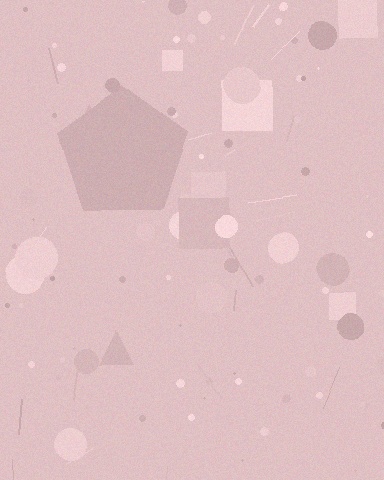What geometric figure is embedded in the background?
A pentagon is embedded in the background.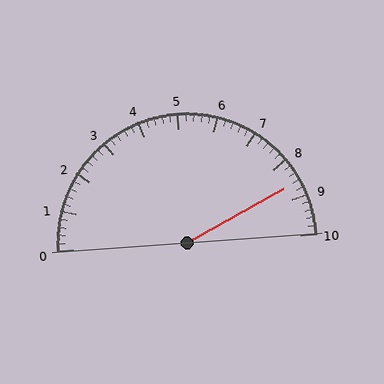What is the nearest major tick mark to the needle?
The nearest major tick mark is 9.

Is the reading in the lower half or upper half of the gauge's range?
The reading is in the upper half of the range (0 to 10).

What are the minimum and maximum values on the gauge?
The gauge ranges from 0 to 10.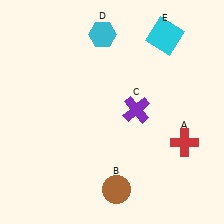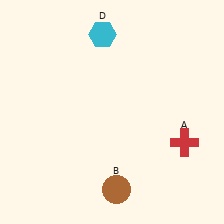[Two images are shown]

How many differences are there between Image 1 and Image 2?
There are 2 differences between the two images.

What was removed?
The cyan square (E), the purple cross (C) were removed in Image 2.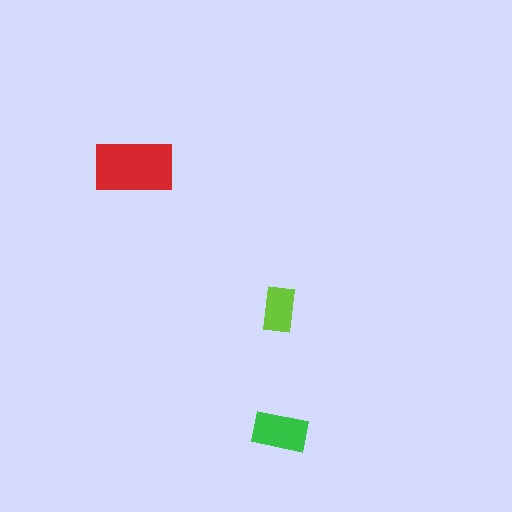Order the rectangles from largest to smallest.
the red one, the green one, the lime one.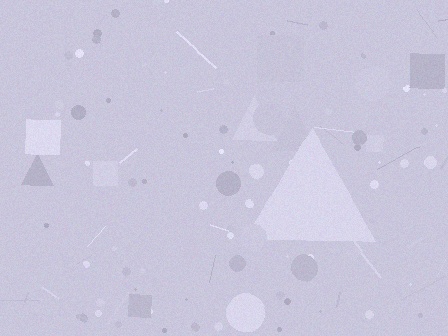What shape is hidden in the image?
A triangle is hidden in the image.